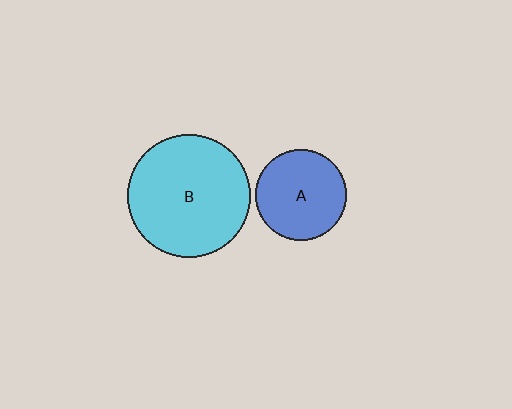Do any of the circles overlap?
No, none of the circles overlap.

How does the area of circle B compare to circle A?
Approximately 1.8 times.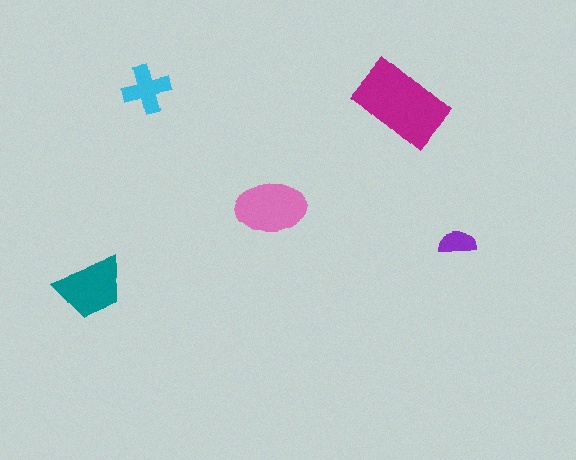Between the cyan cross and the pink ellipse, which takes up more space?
The pink ellipse.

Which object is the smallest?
The purple semicircle.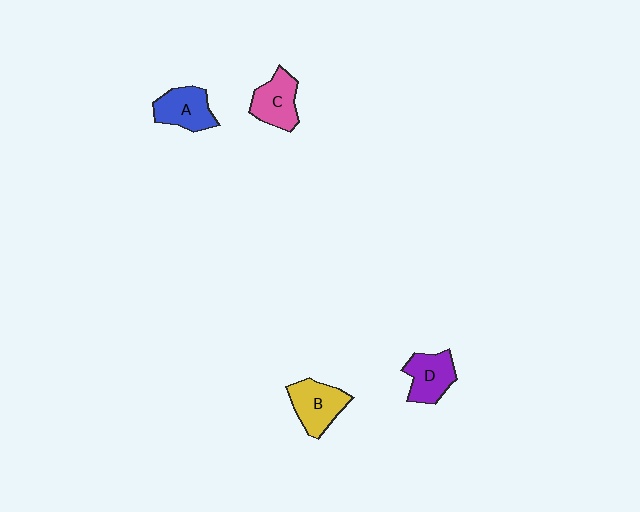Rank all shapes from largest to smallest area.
From largest to smallest: B (yellow), A (blue), C (pink), D (purple).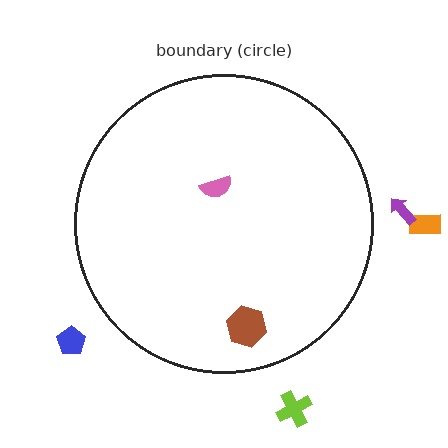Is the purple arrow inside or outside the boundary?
Outside.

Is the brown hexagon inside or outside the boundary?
Inside.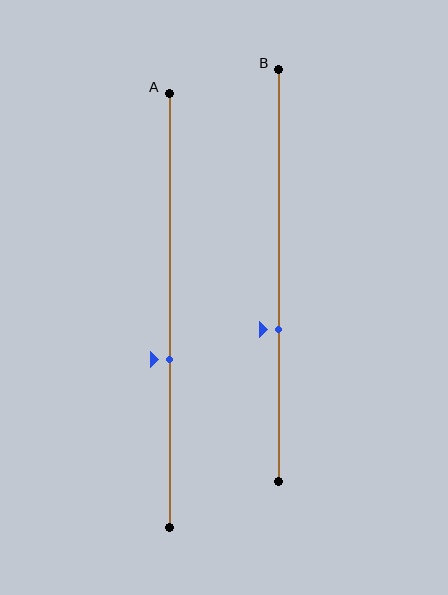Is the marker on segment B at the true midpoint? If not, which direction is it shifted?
No, the marker on segment B is shifted downward by about 13% of the segment length.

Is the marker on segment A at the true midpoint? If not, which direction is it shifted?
No, the marker on segment A is shifted downward by about 11% of the segment length.